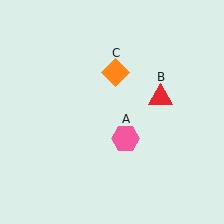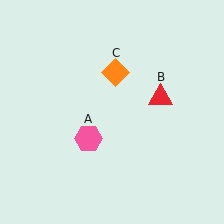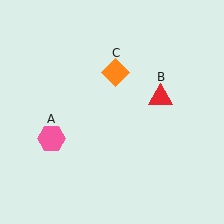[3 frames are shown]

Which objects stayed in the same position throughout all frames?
Red triangle (object B) and orange diamond (object C) remained stationary.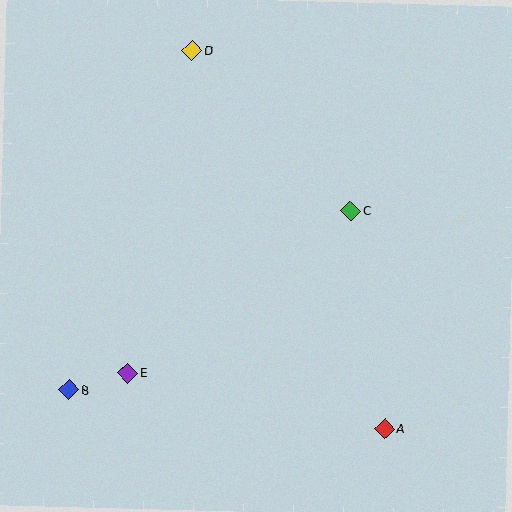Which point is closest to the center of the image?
Point C at (351, 211) is closest to the center.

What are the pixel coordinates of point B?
Point B is at (69, 390).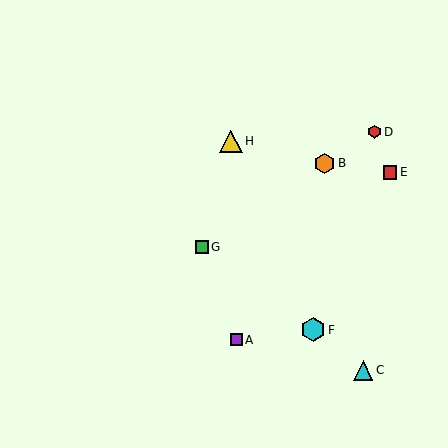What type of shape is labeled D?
Shape D is a red hexagon.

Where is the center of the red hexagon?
The center of the red hexagon is at (374, 132).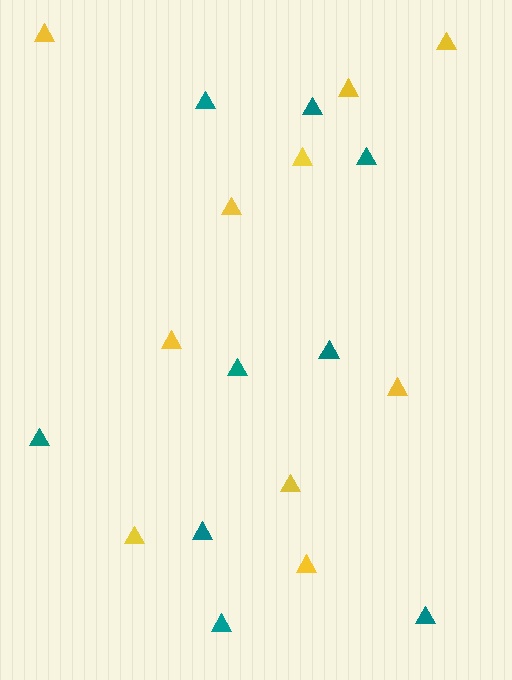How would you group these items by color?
There are 2 groups: one group of teal triangles (9) and one group of yellow triangles (10).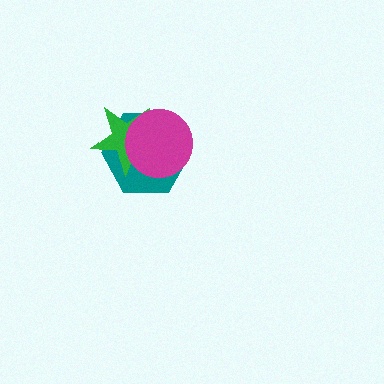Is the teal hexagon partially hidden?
Yes, it is partially covered by another shape.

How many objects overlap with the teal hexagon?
2 objects overlap with the teal hexagon.